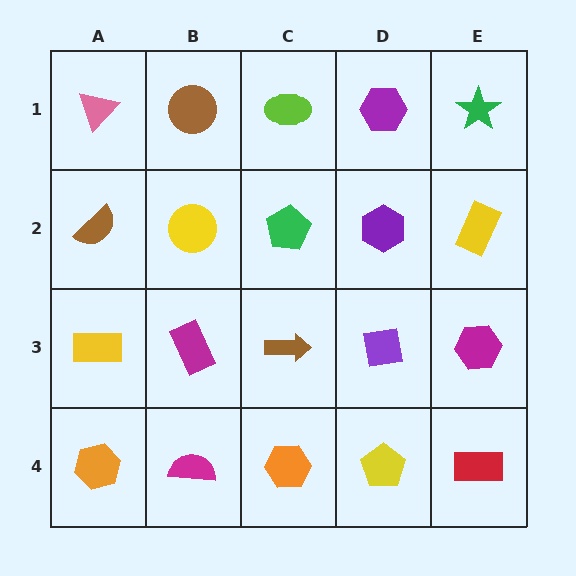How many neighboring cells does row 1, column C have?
3.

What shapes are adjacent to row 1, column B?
A yellow circle (row 2, column B), a pink triangle (row 1, column A), a lime ellipse (row 1, column C).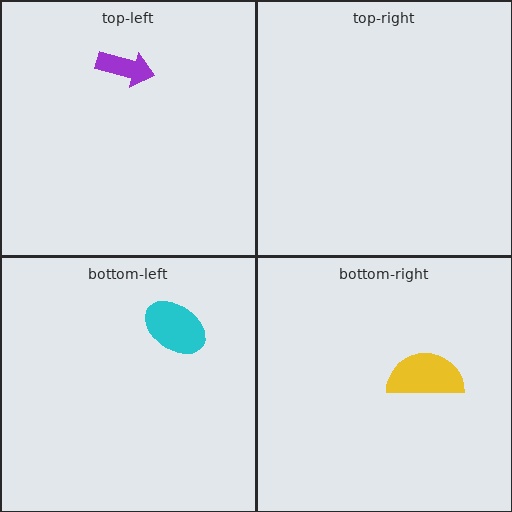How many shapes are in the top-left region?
1.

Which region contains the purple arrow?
The top-left region.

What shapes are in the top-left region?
The purple arrow.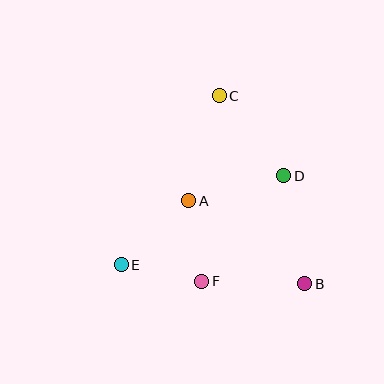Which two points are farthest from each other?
Points B and C are farthest from each other.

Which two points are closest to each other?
Points A and F are closest to each other.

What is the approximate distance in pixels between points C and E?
The distance between C and E is approximately 195 pixels.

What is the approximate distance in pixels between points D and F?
The distance between D and F is approximately 134 pixels.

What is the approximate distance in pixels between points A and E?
The distance between A and E is approximately 93 pixels.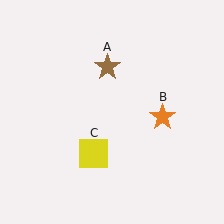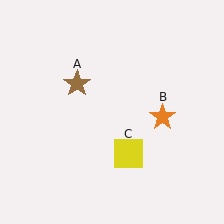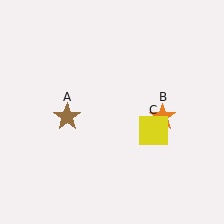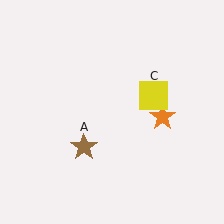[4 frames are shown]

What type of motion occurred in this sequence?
The brown star (object A), yellow square (object C) rotated counterclockwise around the center of the scene.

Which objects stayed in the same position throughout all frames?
Orange star (object B) remained stationary.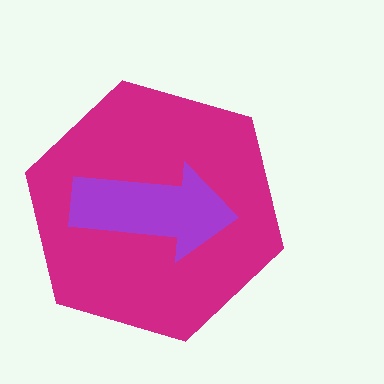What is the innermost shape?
The purple arrow.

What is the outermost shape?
The magenta hexagon.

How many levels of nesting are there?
2.